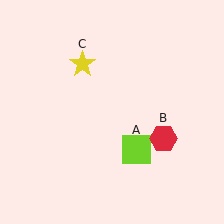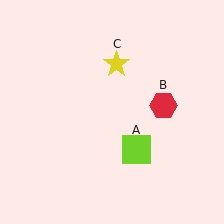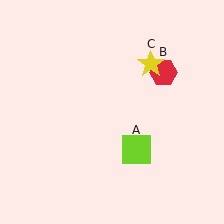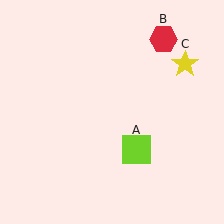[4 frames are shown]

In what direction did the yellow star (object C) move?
The yellow star (object C) moved right.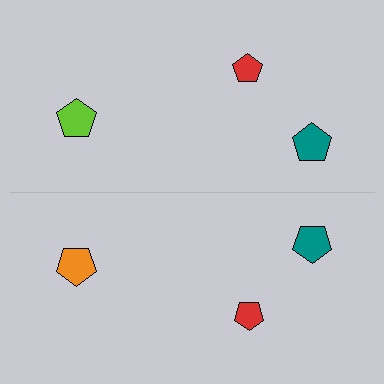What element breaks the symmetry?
The orange pentagon on the bottom side breaks the symmetry — its mirror counterpart is lime.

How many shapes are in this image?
There are 6 shapes in this image.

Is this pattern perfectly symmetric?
No, the pattern is not perfectly symmetric. The orange pentagon on the bottom side breaks the symmetry — its mirror counterpart is lime.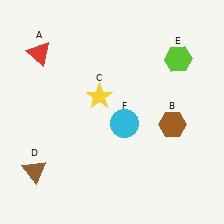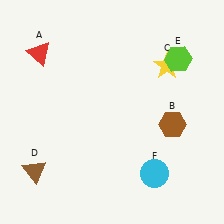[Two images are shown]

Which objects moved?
The objects that moved are: the yellow star (C), the cyan circle (F).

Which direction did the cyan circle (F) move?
The cyan circle (F) moved down.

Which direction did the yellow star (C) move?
The yellow star (C) moved right.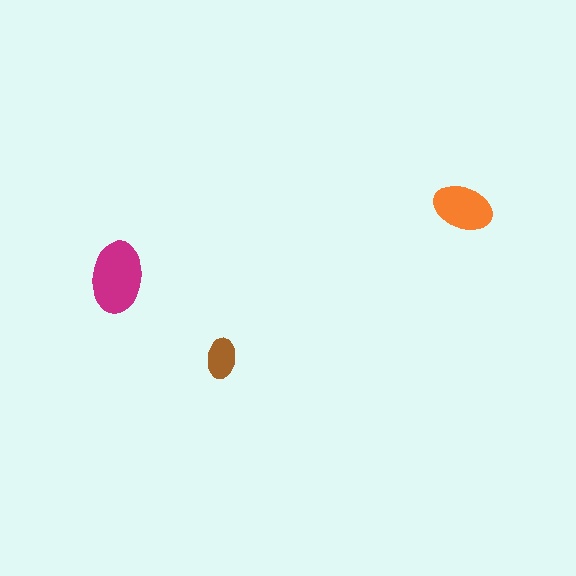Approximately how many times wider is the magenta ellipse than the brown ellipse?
About 2 times wider.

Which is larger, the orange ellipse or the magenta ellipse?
The magenta one.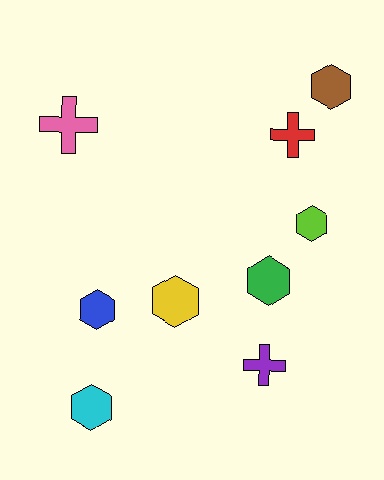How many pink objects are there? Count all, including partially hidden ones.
There is 1 pink object.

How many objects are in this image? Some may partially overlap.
There are 9 objects.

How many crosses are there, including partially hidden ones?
There are 3 crosses.